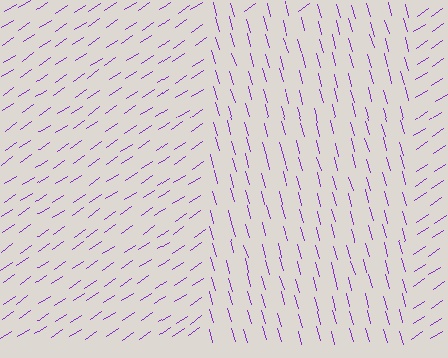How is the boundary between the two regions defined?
The boundary is defined purely by a change in line orientation (approximately 72 degrees difference). All lines are the same color and thickness.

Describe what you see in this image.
The image is filled with small purple line segments. A rectangle region in the image has lines oriented differently from the surrounding lines, creating a visible texture boundary.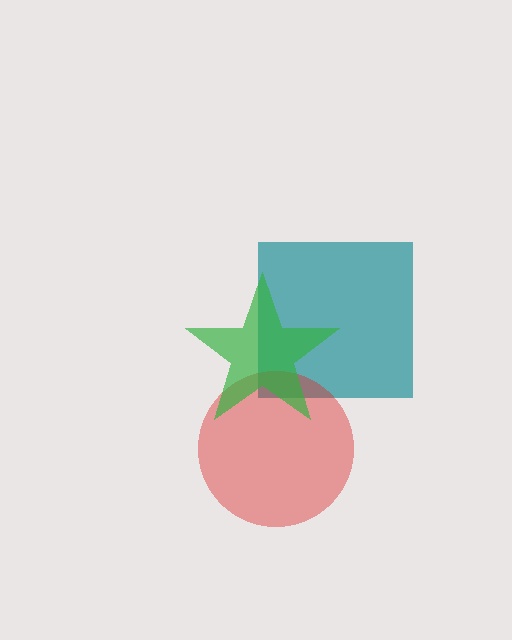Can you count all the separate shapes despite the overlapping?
Yes, there are 3 separate shapes.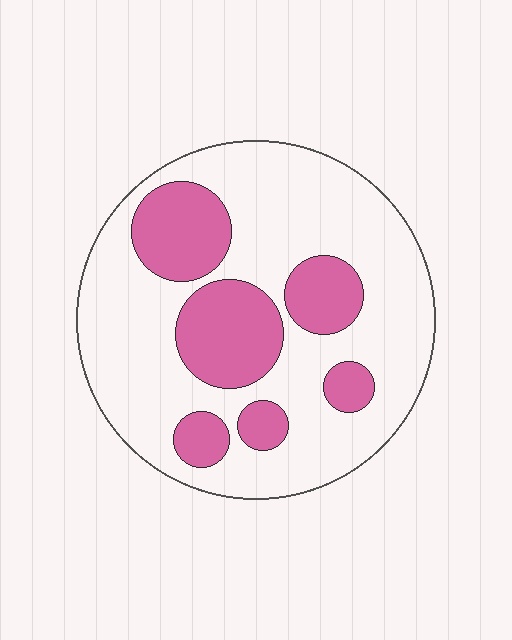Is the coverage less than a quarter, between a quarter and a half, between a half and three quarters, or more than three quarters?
Between a quarter and a half.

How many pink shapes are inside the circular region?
6.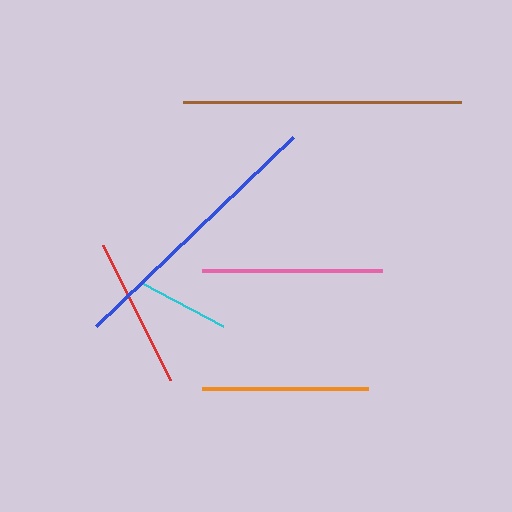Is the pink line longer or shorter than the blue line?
The blue line is longer than the pink line.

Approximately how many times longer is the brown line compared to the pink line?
The brown line is approximately 1.5 times the length of the pink line.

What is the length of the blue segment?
The blue segment is approximately 273 pixels long.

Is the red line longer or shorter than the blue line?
The blue line is longer than the red line.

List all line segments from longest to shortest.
From longest to shortest: brown, blue, pink, orange, red, cyan.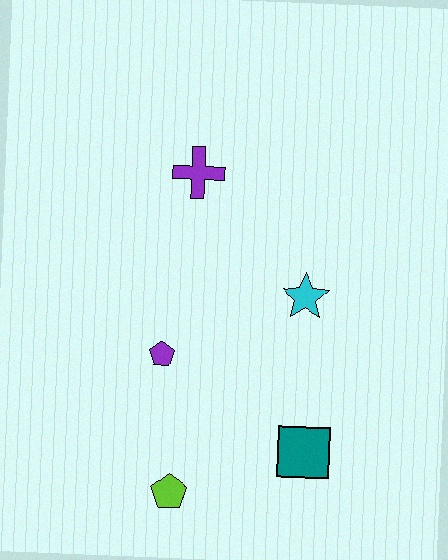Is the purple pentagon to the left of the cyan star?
Yes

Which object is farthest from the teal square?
The purple cross is farthest from the teal square.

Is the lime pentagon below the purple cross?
Yes